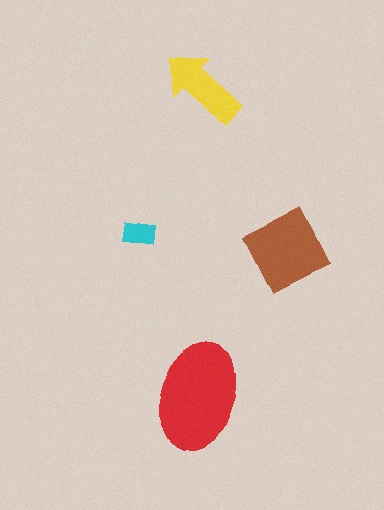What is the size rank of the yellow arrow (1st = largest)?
3rd.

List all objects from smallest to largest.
The cyan rectangle, the yellow arrow, the brown square, the red ellipse.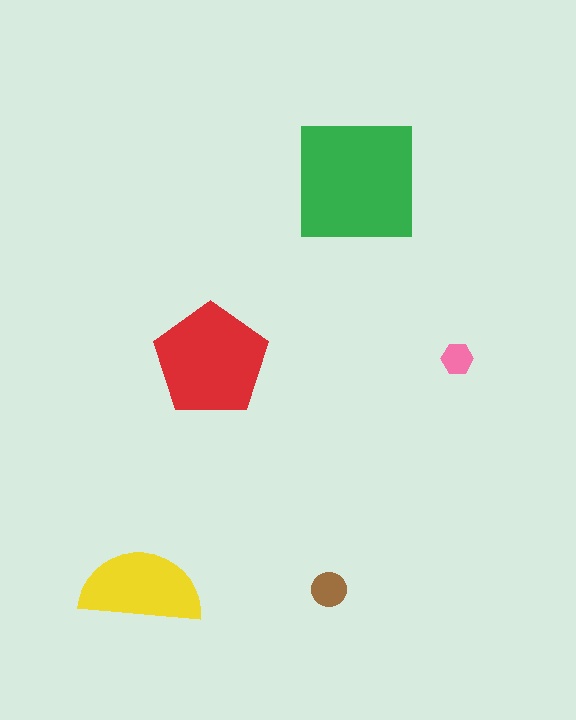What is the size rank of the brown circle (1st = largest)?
4th.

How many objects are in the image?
There are 5 objects in the image.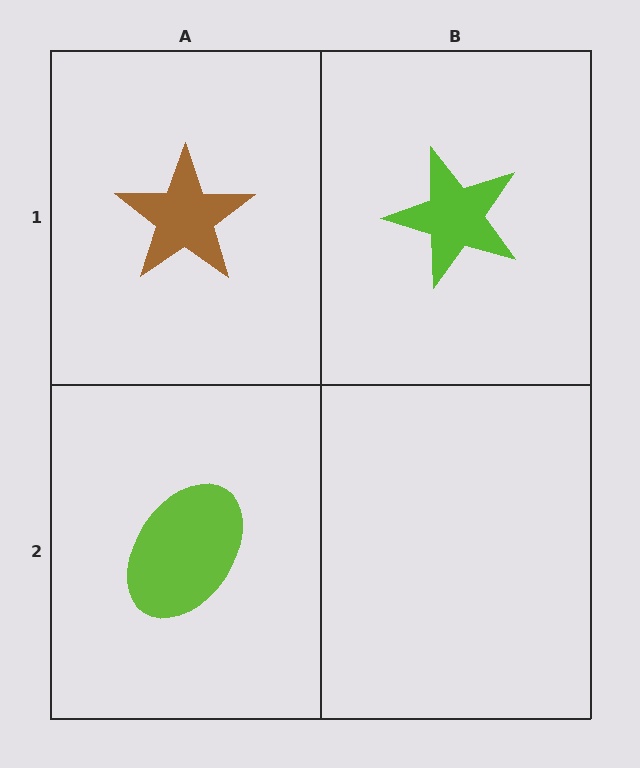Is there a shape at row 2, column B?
No, that cell is empty.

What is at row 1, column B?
A lime star.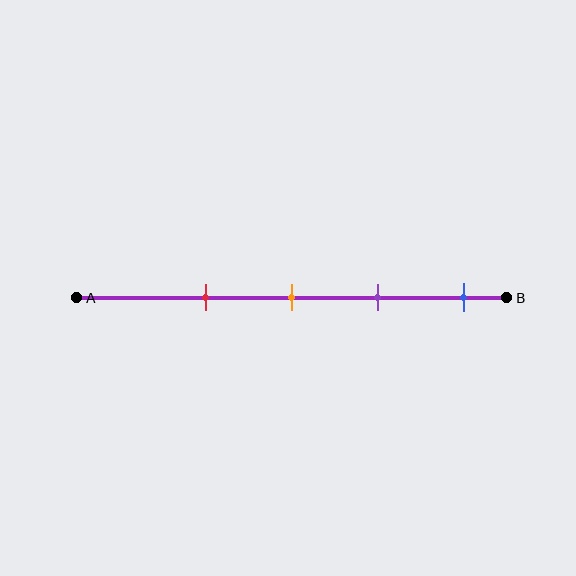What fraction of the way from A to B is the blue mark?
The blue mark is approximately 90% (0.9) of the way from A to B.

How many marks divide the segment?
There are 4 marks dividing the segment.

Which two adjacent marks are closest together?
The orange and purple marks are the closest adjacent pair.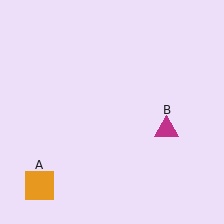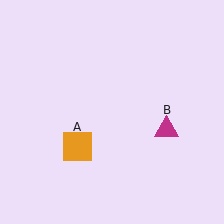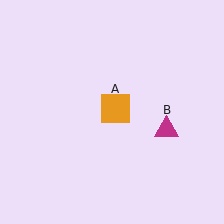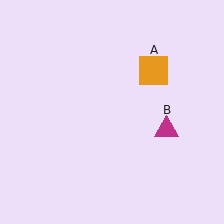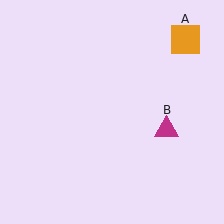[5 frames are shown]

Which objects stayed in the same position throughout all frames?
Magenta triangle (object B) remained stationary.